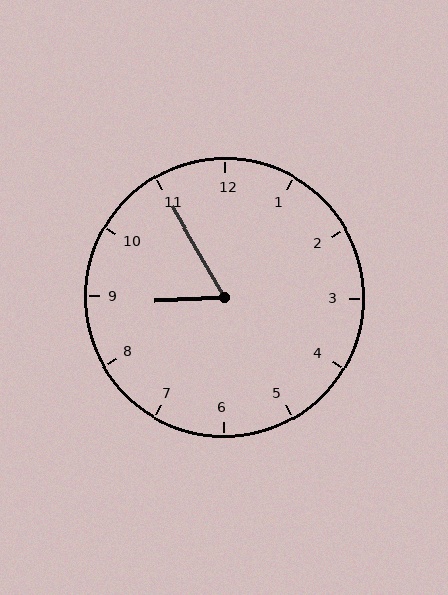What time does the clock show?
8:55.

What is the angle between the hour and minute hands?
Approximately 62 degrees.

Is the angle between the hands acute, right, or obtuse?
It is acute.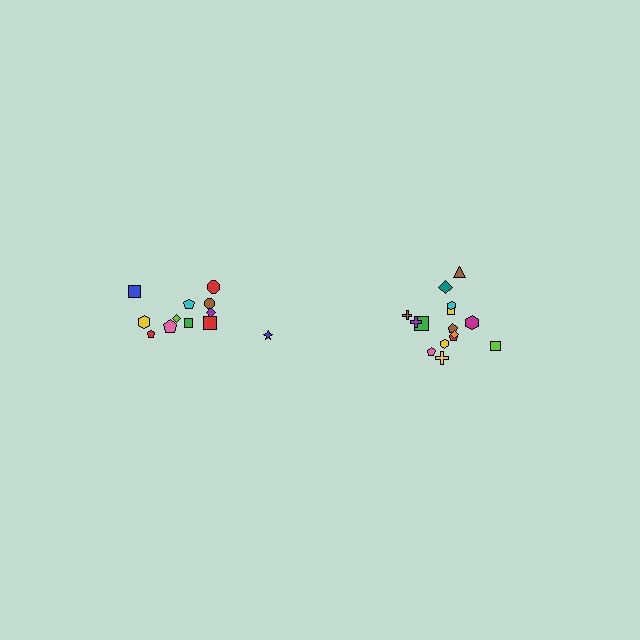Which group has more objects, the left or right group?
The right group.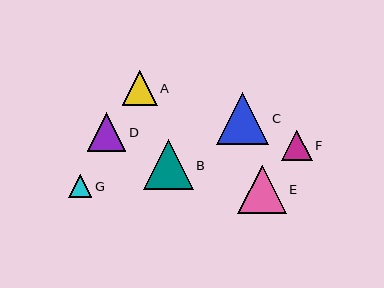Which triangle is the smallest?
Triangle G is the smallest with a size of approximately 23 pixels.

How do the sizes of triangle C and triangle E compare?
Triangle C and triangle E are approximately the same size.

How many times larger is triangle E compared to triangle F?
Triangle E is approximately 1.6 times the size of triangle F.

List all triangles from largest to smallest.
From largest to smallest: C, B, E, D, A, F, G.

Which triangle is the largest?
Triangle C is the largest with a size of approximately 53 pixels.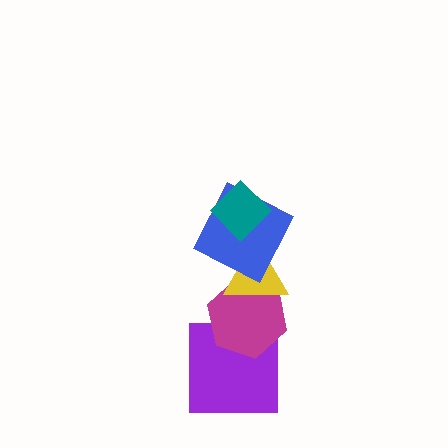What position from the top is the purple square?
The purple square is 5th from the top.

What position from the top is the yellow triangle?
The yellow triangle is 3rd from the top.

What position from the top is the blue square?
The blue square is 2nd from the top.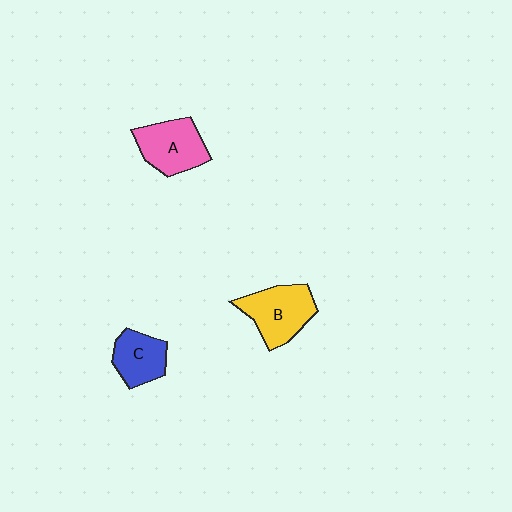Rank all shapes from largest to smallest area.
From largest to smallest: B (yellow), A (pink), C (blue).